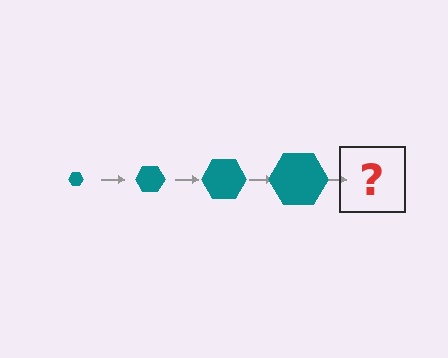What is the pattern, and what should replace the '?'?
The pattern is that the hexagon gets progressively larger each step. The '?' should be a teal hexagon, larger than the previous one.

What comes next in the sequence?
The next element should be a teal hexagon, larger than the previous one.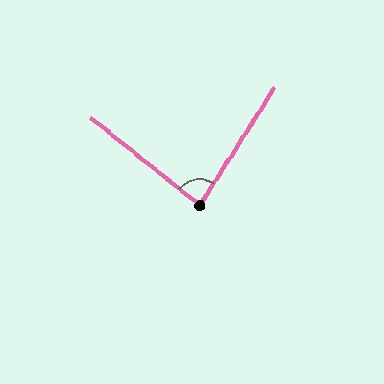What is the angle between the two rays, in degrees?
Approximately 84 degrees.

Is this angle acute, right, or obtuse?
It is acute.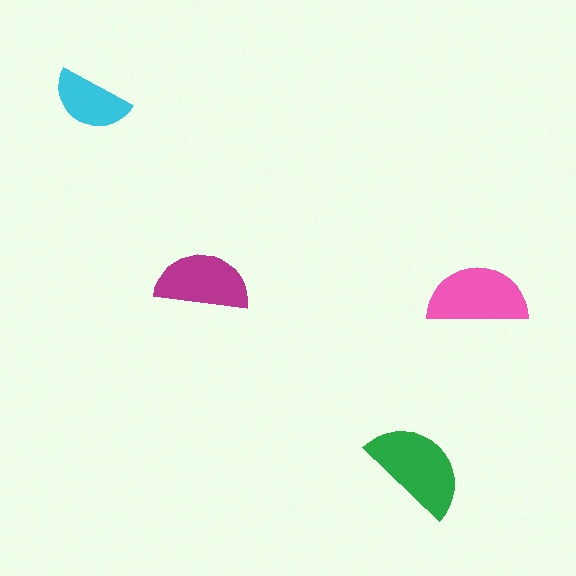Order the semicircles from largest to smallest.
the green one, the pink one, the magenta one, the cyan one.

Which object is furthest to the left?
The cyan semicircle is leftmost.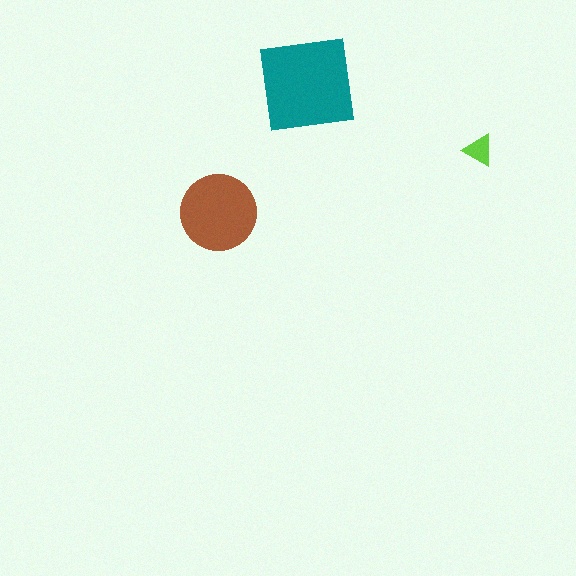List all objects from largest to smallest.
The teal square, the brown circle, the lime triangle.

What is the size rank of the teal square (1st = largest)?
1st.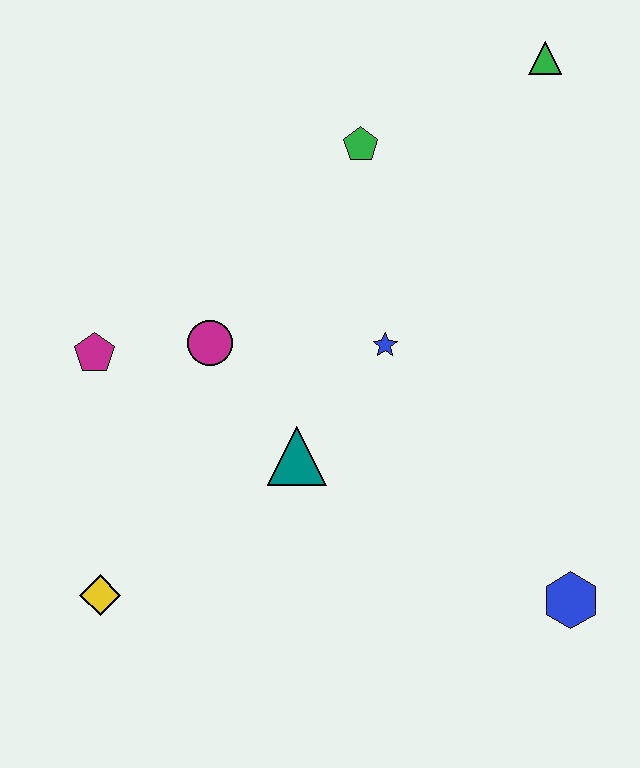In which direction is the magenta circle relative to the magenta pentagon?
The magenta circle is to the right of the magenta pentagon.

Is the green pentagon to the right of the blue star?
No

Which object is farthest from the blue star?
The yellow diamond is farthest from the blue star.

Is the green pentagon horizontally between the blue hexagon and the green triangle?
No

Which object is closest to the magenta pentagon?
The magenta circle is closest to the magenta pentagon.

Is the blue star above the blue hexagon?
Yes